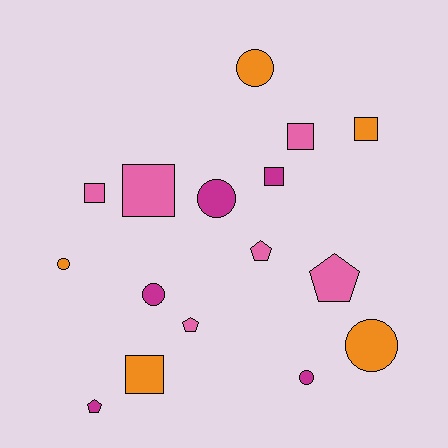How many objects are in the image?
There are 16 objects.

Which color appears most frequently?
Pink, with 6 objects.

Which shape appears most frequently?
Square, with 6 objects.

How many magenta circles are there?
There are 3 magenta circles.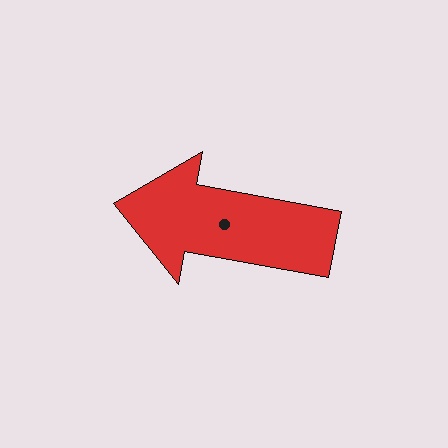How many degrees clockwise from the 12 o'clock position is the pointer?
Approximately 280 degrees.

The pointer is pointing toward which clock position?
Roughly 9 o'clock.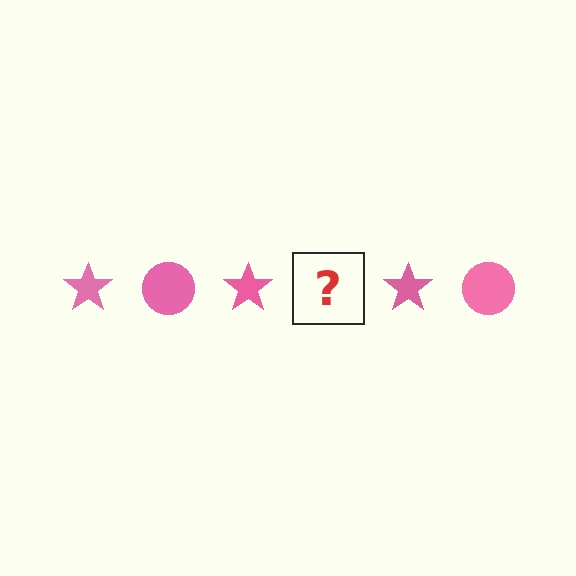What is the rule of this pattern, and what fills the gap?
The rule is that the pattern cycles through star, circle shapes in pink. The gap should be filled with a pink circle.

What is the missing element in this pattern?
The missing element is a pink circle.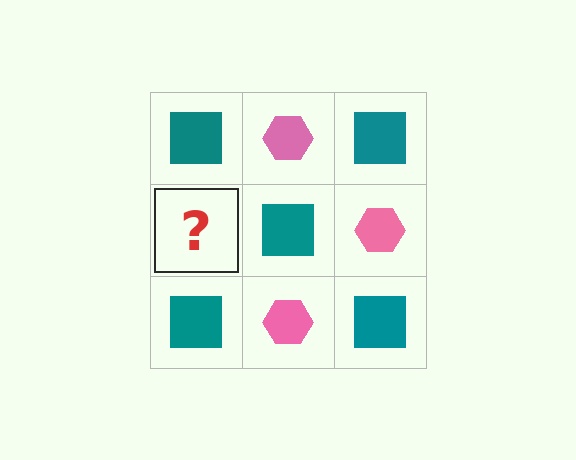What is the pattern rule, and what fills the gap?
The rule is that it alternates teal square and pink hexagon in a checkerboard pattern. The gap should be filled with a pink hexagon.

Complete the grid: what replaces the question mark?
The question mark should be replaced with a pink hexagon.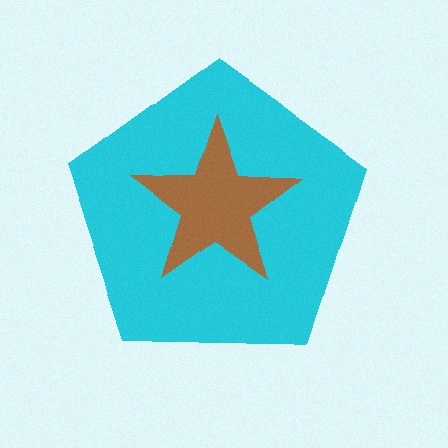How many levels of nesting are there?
2.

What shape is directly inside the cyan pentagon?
The brown star.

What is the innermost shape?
The brown star.